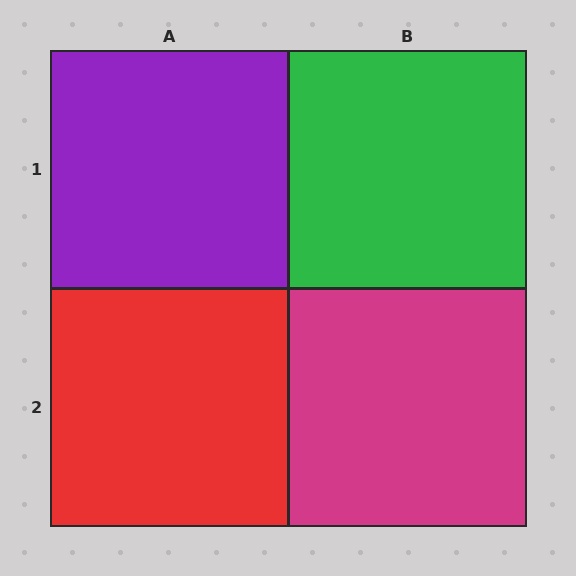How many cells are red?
1 cell is red.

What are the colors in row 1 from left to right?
Purple, green.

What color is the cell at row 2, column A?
Red.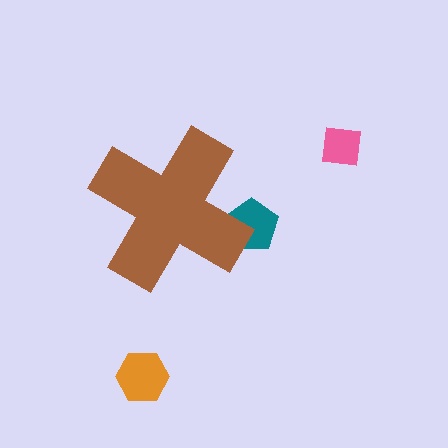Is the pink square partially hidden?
No, the pink square is fully visible.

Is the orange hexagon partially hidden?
No, the orange hexagon is fully visible.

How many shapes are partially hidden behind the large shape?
1 shape is partially hidden.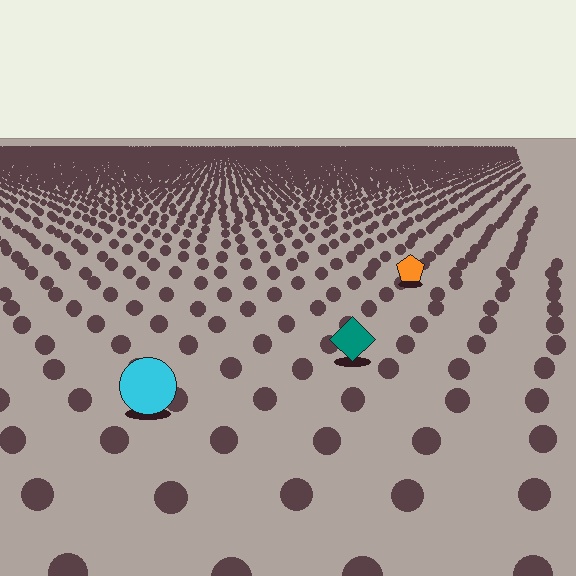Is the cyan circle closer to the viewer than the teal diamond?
Yes. The cyan circle is closer — you can tell from the texture gradient: the ground texture is coarser near it.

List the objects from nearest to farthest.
From nearest to farthest: the cyan circle, the teal diamond, the orange pentagon.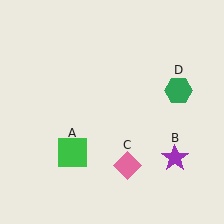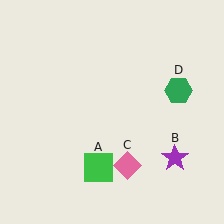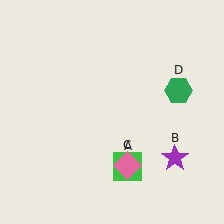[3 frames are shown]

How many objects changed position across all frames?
1 object changed position: green square (object A).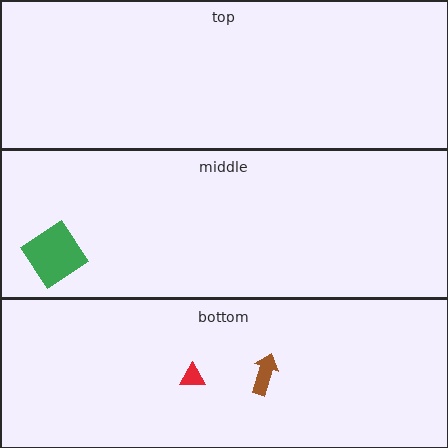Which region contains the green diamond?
The middle region.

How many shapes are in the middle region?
1.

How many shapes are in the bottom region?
2.